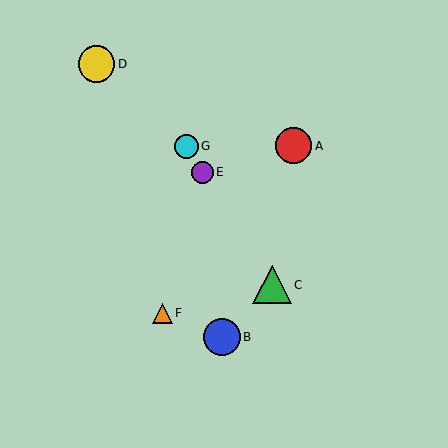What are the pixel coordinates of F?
Object F is at (162, 313).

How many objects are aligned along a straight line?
3 objects (C, E, G) are aligned along a straight line.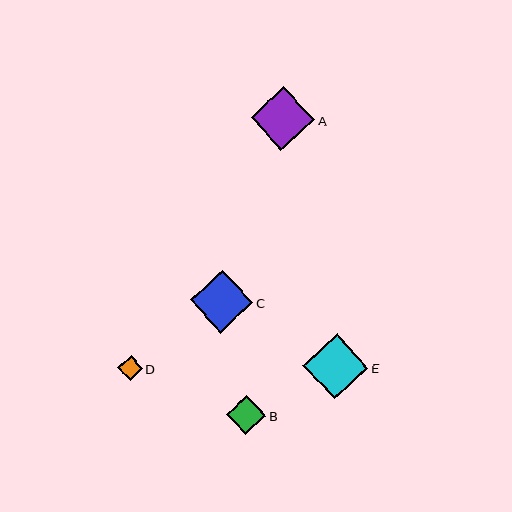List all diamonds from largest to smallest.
From largest to smallest: E, A, C, B, D.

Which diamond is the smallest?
Diamond D is the smallest with a size of approximately 24 pixels.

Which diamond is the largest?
Diamond E is the largest with a size of approximately 65 pixels.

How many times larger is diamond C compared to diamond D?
Diamond C is approximately 2.6 times the size of diamond D.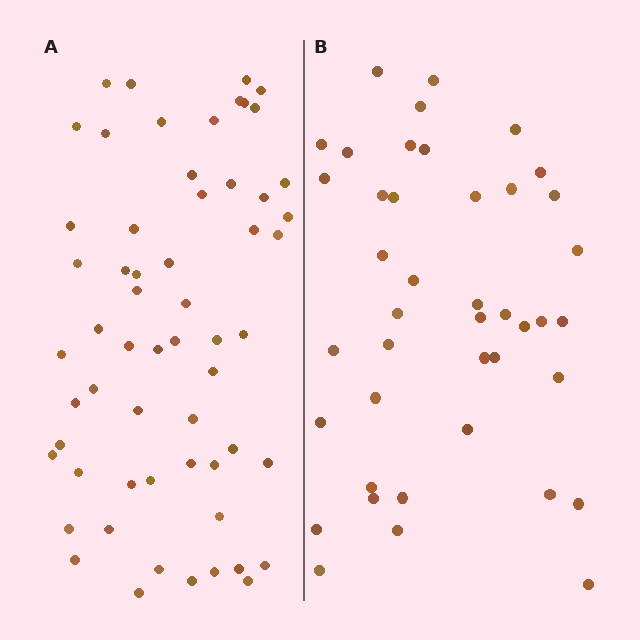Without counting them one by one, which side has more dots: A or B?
Region A (the left region) has more dots.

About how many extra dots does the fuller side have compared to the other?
Region A has approximately 15 more dots than region B.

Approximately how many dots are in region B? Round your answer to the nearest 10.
About 40 dots. (The exact count is 42, which rounds to 40.)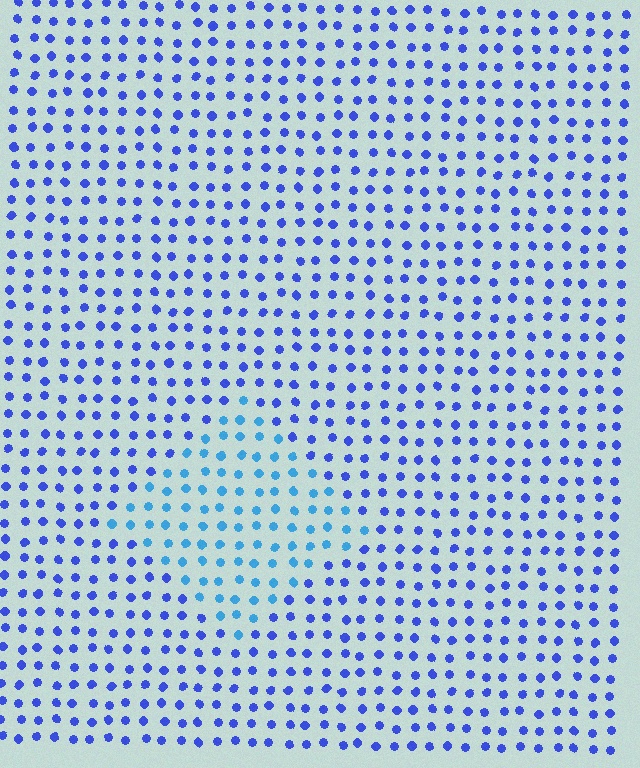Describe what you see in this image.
The image is filled with small blue elements in a uniform arrangement. A diamond-shaped region is visible where the elements are tinted to a slightly different hue, forming a subtle color boundary.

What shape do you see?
I see a diamond.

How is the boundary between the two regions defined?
The boundary is defined purely by a slight shift in hue (about 32 degrees). Spacing, size, and orientation are identical on both sides.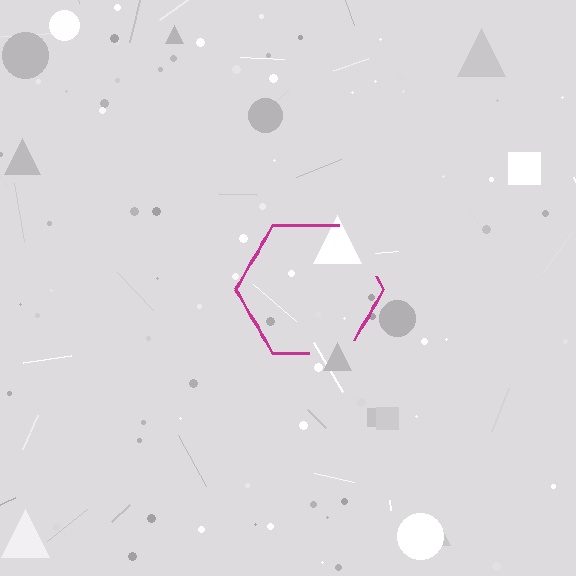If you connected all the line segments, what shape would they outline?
They would outline a hexagon.